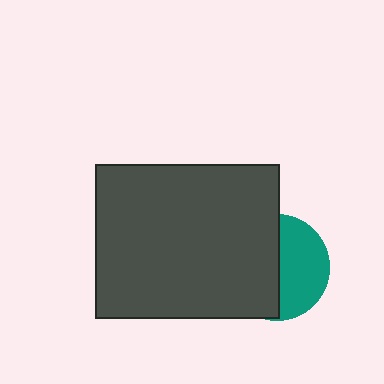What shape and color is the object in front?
The object in front is a dark gray rectangle.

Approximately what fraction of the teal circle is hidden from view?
Roughly 53% of the teal circle is hidden behind the dark gray rectangle.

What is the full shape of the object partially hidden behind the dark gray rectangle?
The partially hidden object is a teal circle.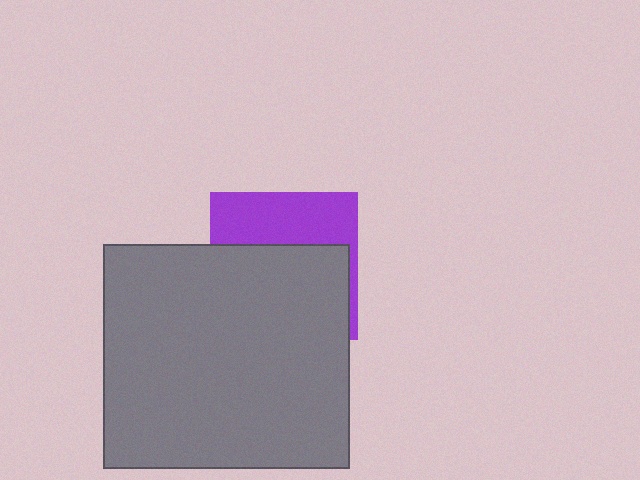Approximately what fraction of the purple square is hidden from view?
Roughly 61% of the purple square is hidden behind the gray rectangle.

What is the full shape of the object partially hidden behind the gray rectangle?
The partially hidden object is a purple square.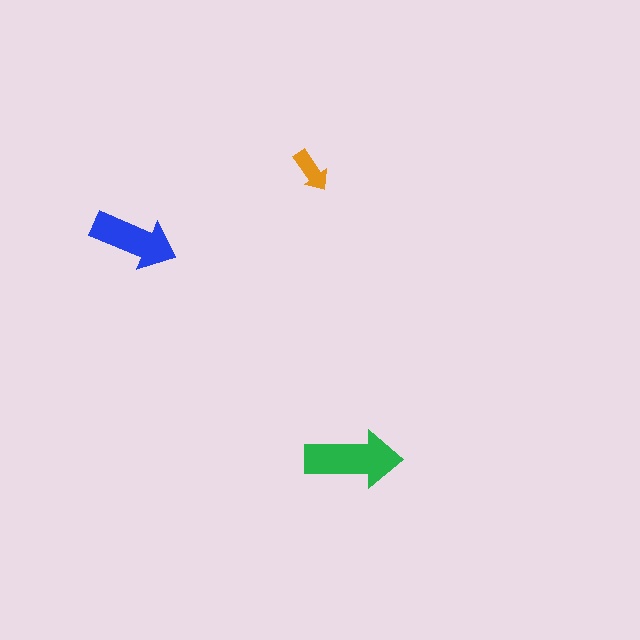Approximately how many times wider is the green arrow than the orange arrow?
About 2 times wider.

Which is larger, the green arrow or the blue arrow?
The green one.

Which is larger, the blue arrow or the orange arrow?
The blue one.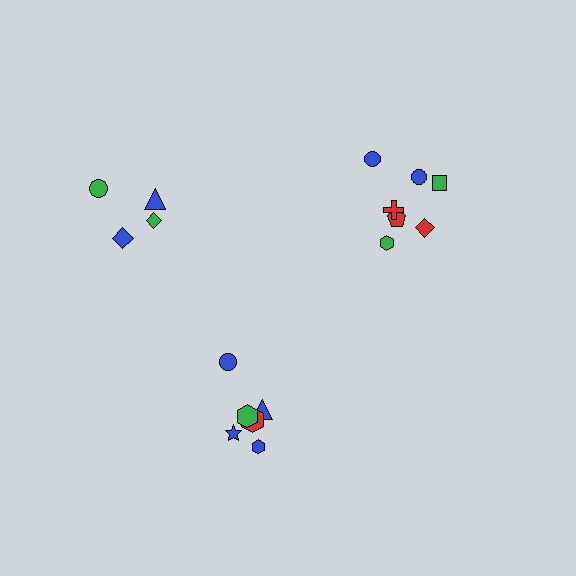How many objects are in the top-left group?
There are 4 objects.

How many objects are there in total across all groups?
There are 17 objects.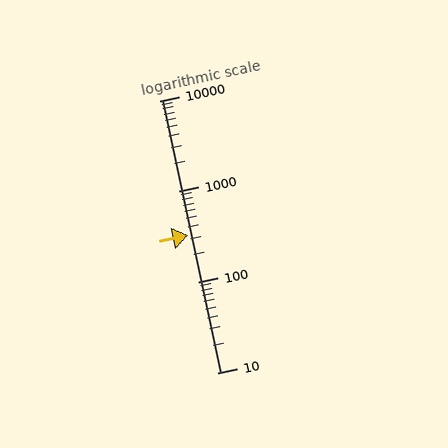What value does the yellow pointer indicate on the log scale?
The pointer indicates approximately 330.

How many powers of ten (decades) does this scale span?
The scale spans 3 decades, from 10 to 10000.